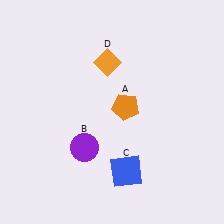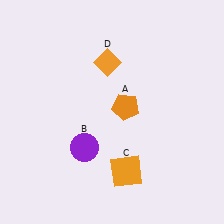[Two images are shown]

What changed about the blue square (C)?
In Image 1, C is blue. In Image 2, it changed to orange.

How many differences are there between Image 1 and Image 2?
There is 1 difference between the two images.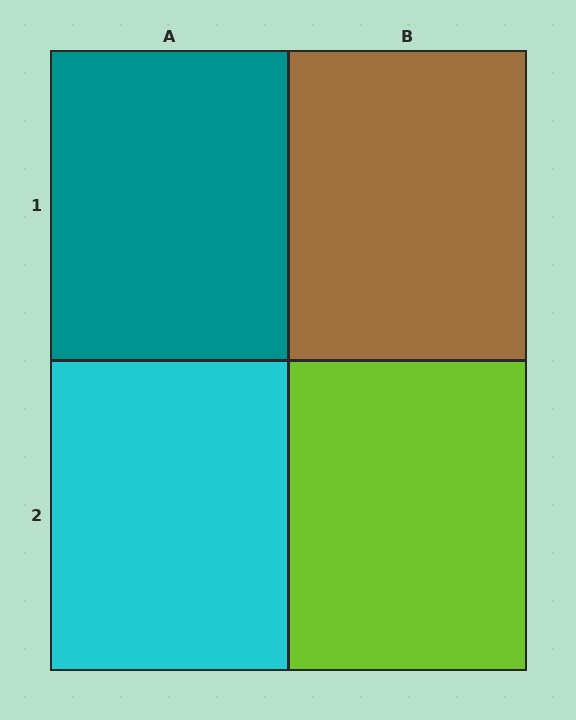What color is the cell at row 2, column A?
Cyan.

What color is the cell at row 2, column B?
Lime.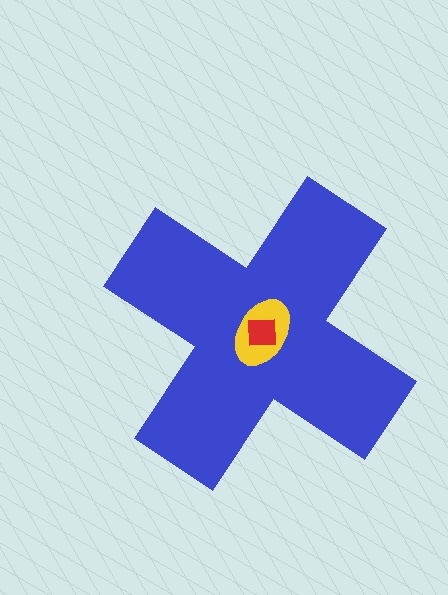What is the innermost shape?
The red square.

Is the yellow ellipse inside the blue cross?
Yes.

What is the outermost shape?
The blue cross.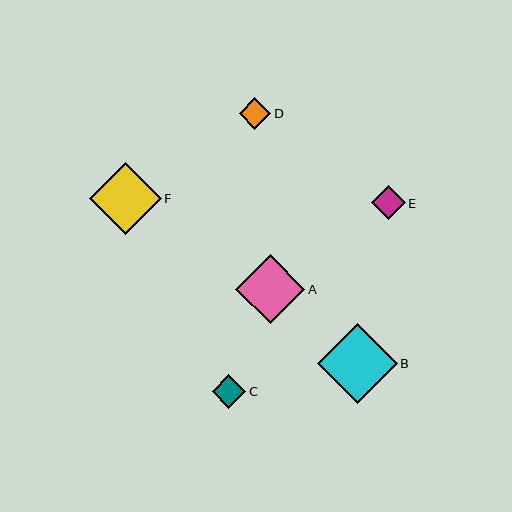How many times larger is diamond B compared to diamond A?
Diamond B is approximately 1.2 times the size of diamond A.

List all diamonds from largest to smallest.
From largest to smallest: B, F, A, E, C, D.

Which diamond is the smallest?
Diamond D is the smallest with a size of approximately 32 pixels.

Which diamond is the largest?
Diamond B is the largest with a size of approximately 80 pixels.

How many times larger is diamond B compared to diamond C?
Diamond B is approximately 2.4 times the size of diamond C.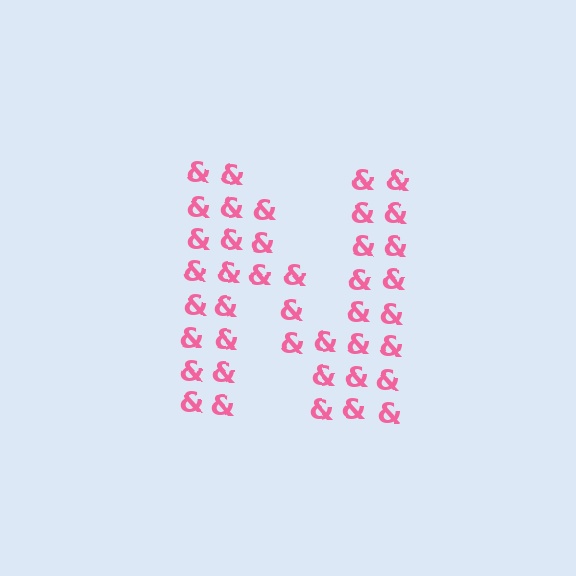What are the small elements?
The small elements are ampersands.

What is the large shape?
The large shape is the letter N.